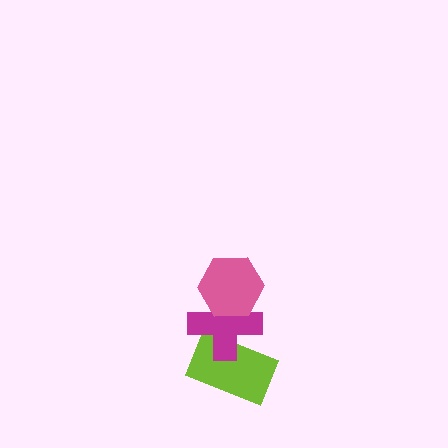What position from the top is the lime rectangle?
The lime rectangle is 3rd from the top.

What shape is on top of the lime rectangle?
The magenta cross is on top of the lime rectangle.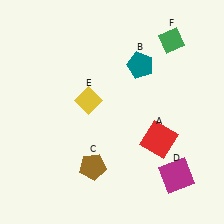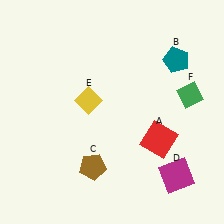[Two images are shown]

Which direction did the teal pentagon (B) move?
The teal pentagon (B) moved right.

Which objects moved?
The objects that moved are: the teal pentagon (B), the green diamond (F).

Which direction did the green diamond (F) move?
The green diamond (F) moved down.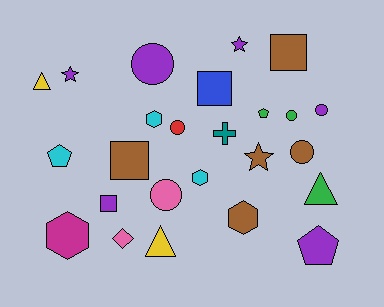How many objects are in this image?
There are 25 objects.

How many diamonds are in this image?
There is 1 diamond.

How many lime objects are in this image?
There are no lime objects.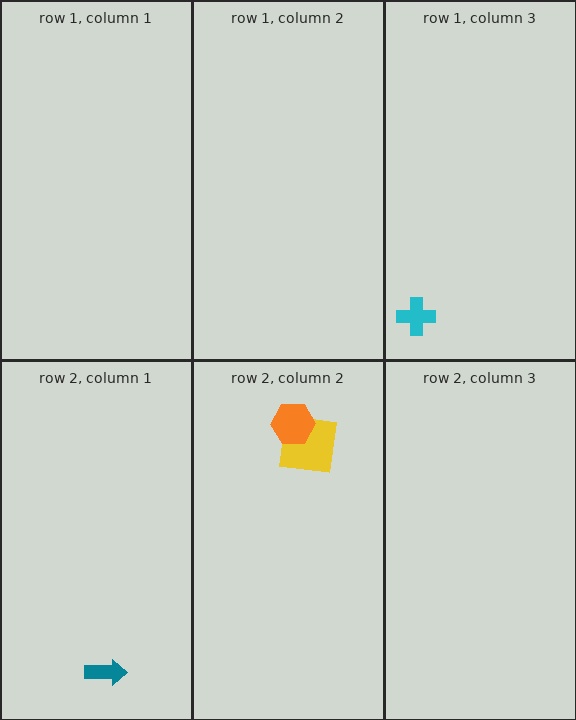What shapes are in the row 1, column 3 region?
The cyan cross.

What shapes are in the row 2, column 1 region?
The teal arrow.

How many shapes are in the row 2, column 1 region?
1.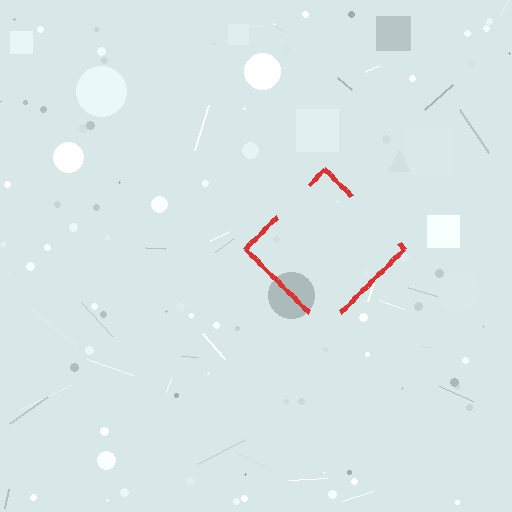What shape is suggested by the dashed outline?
The dashed outline suggests a diamond.